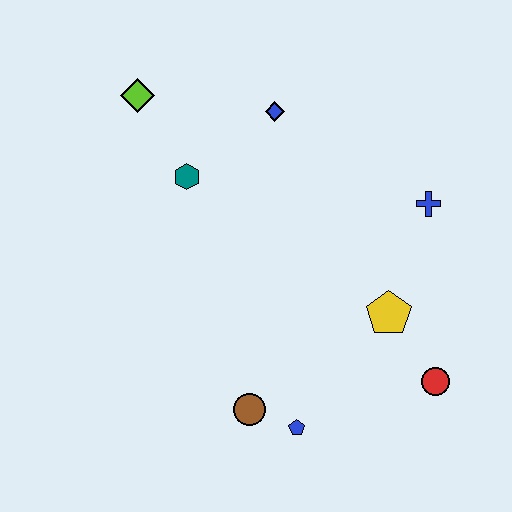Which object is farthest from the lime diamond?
The red circle is farthest from the lime diamond.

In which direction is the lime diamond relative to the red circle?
The lime diamond is to the left of the red circle.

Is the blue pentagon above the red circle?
No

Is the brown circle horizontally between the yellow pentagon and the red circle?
No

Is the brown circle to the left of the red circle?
Yes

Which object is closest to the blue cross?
The yellow pentagon is closest to the blue cross.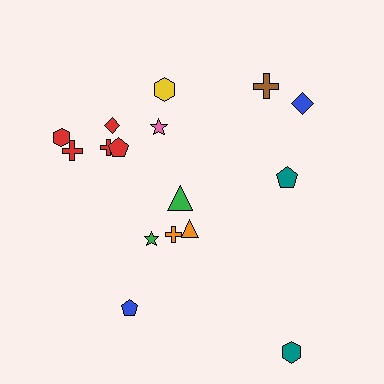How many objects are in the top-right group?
There are 4 objects.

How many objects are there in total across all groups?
There are 16 objects.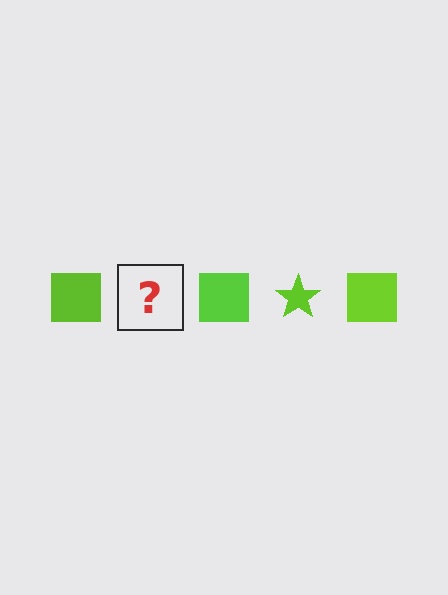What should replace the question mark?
The question mark should be replaced with a lime star.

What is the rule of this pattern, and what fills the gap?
The rule is that the pattern cycles through square, star shapes in lime. The gap should be filled with a lime star.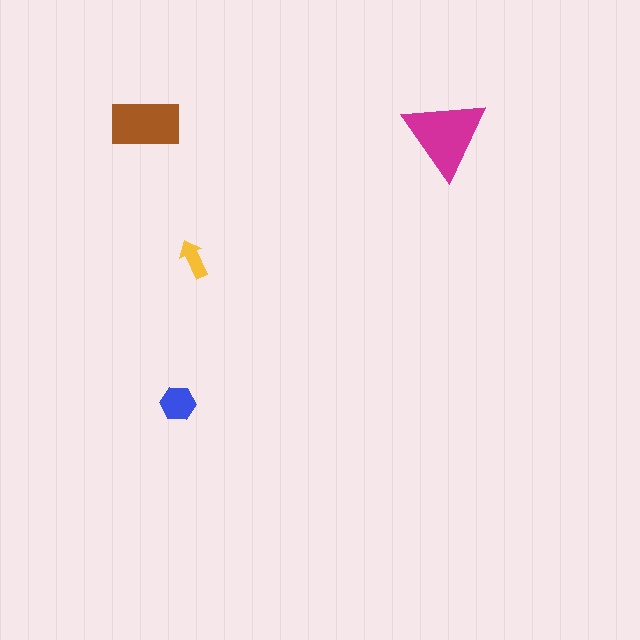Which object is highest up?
The brown rectangle is topmost.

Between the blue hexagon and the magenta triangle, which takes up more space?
The magenta triangle.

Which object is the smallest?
The yellow arrow.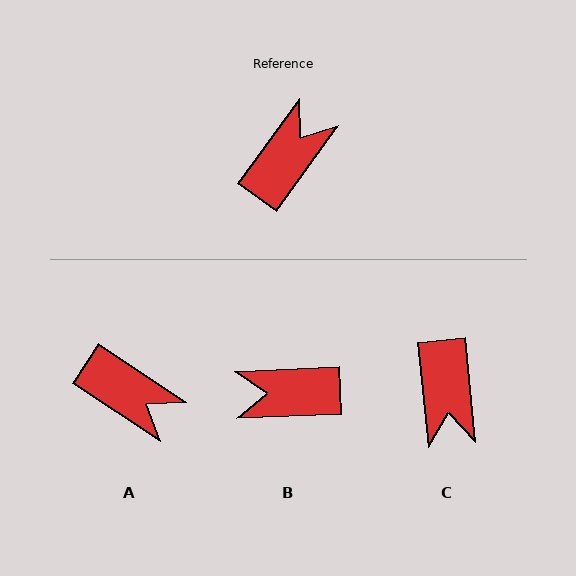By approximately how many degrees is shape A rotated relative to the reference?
Approximately 88 degrees clockwise.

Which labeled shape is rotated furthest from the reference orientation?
C, about 139 degrees away.